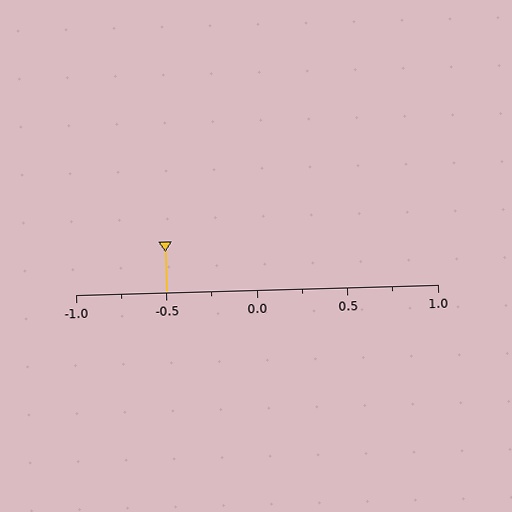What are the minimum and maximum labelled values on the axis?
The axis runs from -1.0 to 1.0.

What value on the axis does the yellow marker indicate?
The marker indicates approximately -0.5.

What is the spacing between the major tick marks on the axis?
The major ticks are spaced 0.5 apart.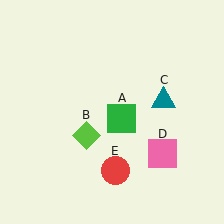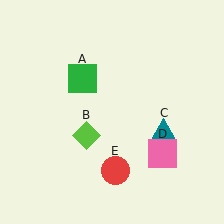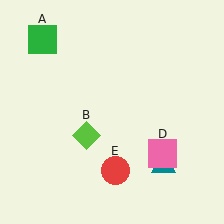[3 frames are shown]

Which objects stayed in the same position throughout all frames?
Lime diamond (object B) and pink square (object D) and red circle (object E) remained stationary.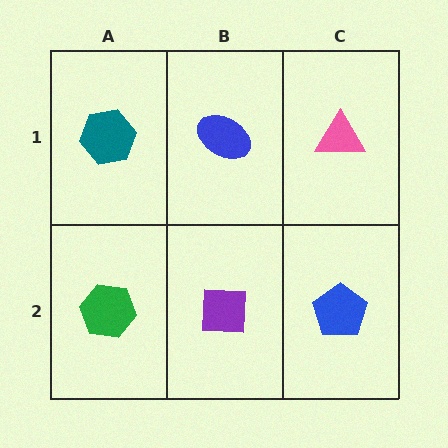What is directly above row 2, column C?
A pink triangle.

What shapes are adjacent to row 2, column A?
A teal hexagon (row 1, column A), a purple square (row 2, column B).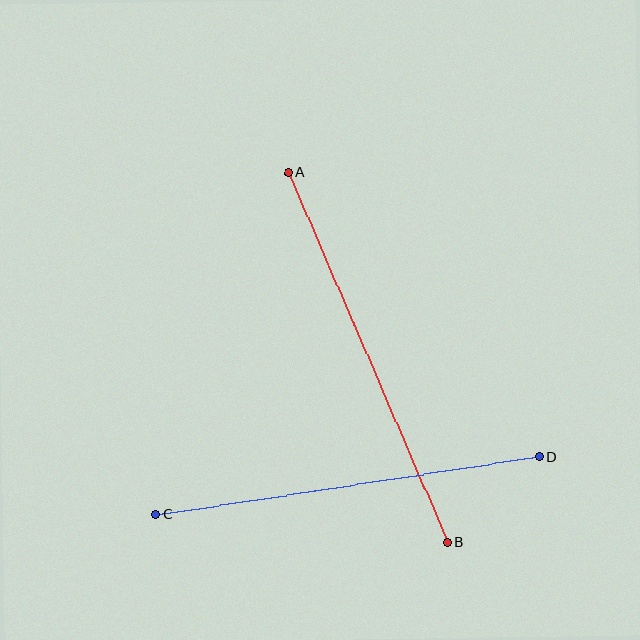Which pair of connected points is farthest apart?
Points A and B are farthest apart.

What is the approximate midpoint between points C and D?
The midpoint is at approximately (347, 486) pixels.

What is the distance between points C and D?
The distance is approximately 388 pixels.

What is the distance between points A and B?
The distance is approximately 402 pixels.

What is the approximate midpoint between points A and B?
The midpoint is at approximately (368, 358) pixels.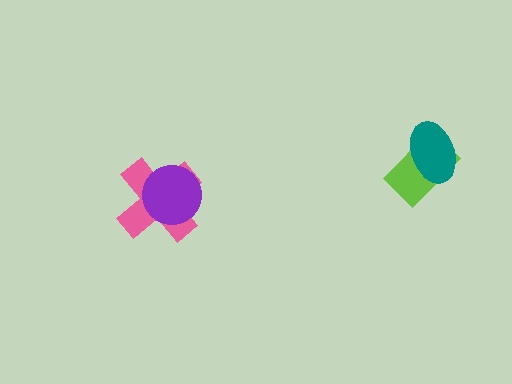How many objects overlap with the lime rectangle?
1 object overlaps with the lime rectangle.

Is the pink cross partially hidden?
Yes, it is partially covered by another shape.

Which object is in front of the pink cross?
The purple circle is in front of the pink cross.